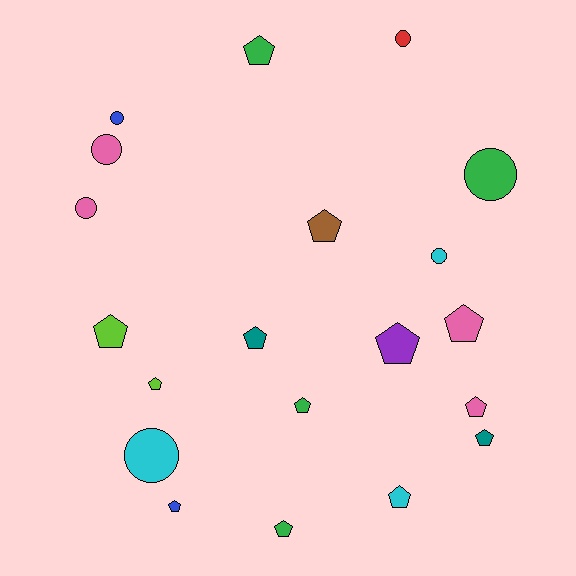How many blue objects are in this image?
There are 2 blue objects.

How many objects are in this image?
There are 20 objects.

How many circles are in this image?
There are 7 circles.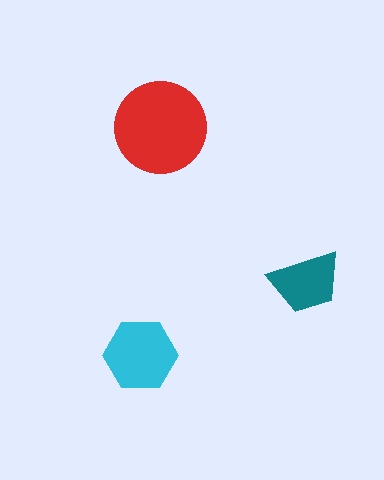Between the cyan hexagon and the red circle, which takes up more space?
The red circle.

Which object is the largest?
The red circle.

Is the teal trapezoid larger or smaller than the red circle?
Smaller.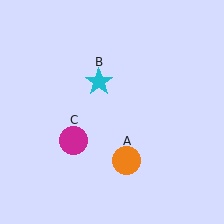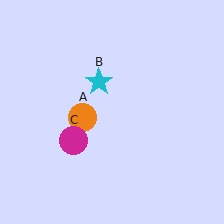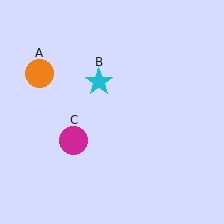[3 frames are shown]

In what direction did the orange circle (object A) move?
The orange circle (object A) moved up and to the left.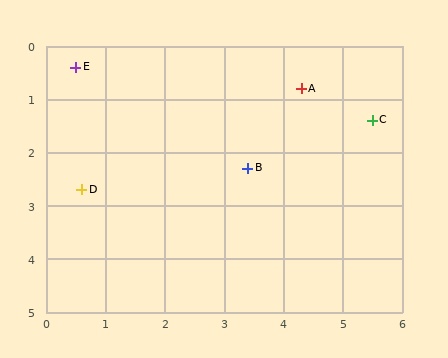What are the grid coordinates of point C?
Point C is at approximately (5.5, 1.4).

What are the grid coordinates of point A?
Point A is at approximately (4.3, 0.8).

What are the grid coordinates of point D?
Point D is at approximately (0.6, 2.7).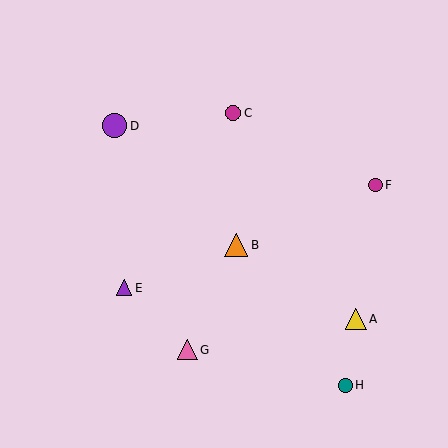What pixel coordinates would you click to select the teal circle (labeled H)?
Click at (345, 385) to select the teal circle H.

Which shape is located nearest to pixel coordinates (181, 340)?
The pink triangle (labeled G) at (187, 350) is nearest to that location.